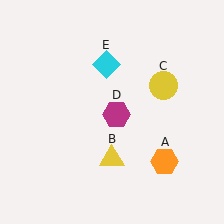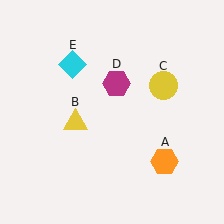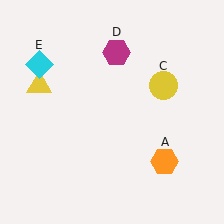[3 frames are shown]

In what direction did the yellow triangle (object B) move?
The yellow triangle (object B) moved up and to the left.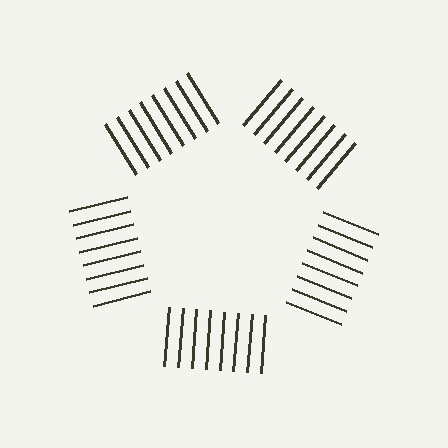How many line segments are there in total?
40 — 8 along each of the 5 edges.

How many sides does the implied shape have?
5 sides — the line-ends trace a pentagon.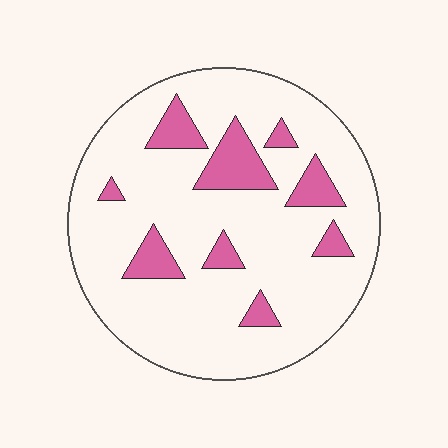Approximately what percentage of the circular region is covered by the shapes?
Approximately 15%.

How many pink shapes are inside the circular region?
9.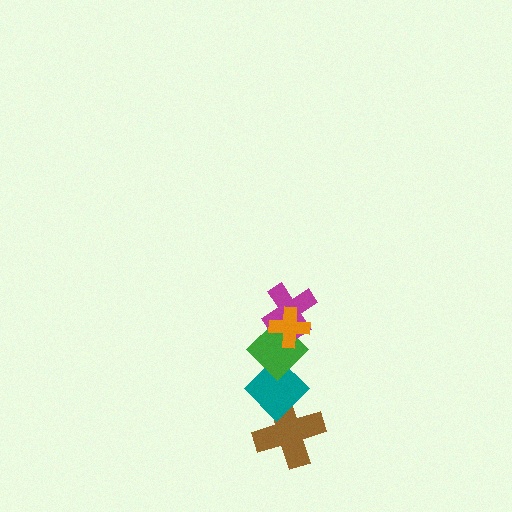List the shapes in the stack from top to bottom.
From top to bottom: the orange cross, the magenta cross, the green diamond, the teal diamond, the brown cross.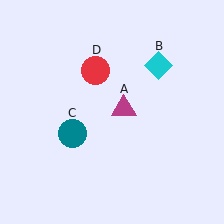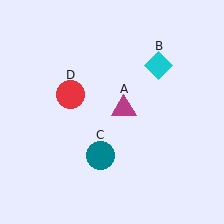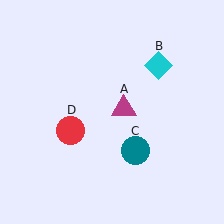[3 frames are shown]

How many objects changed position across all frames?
2 objects changed position: teal circle (object C), red circle (object D).